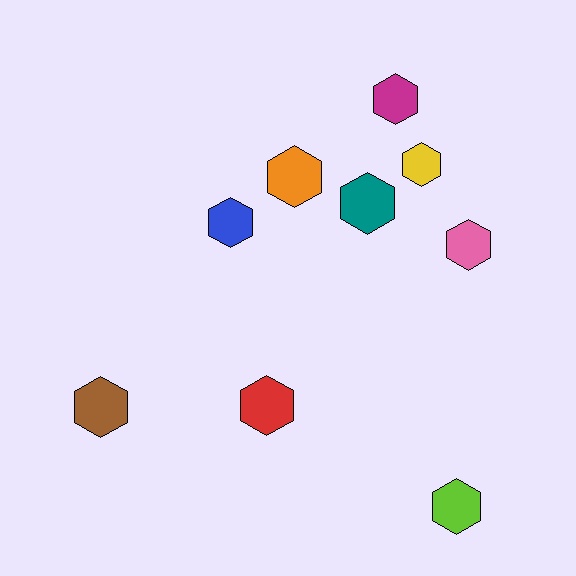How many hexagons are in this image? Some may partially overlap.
There are 9 hexagons.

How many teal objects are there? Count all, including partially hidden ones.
There is 1 teal object.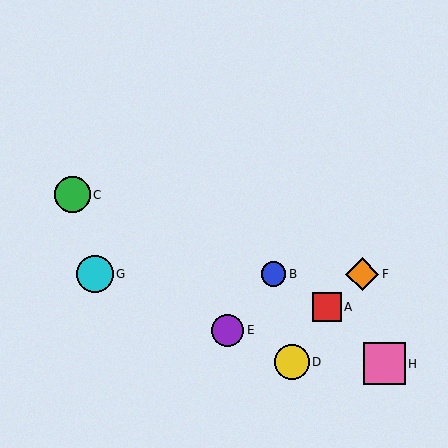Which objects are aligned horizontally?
Objects B, F, G are aligned horizontally.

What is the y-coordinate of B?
Object B is at y≈274.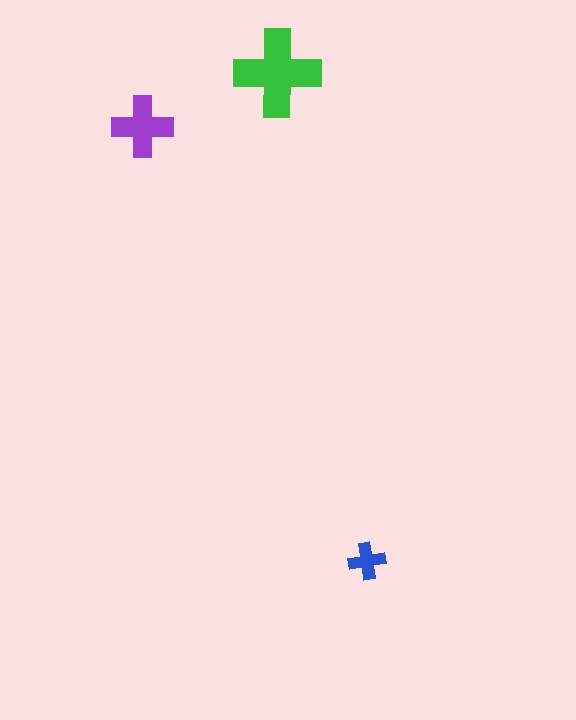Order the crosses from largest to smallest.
the green one, the purple one, the blue one.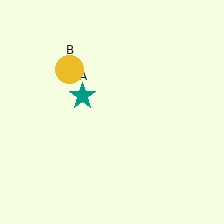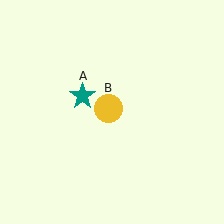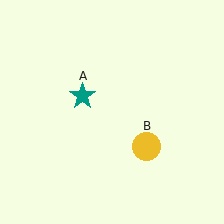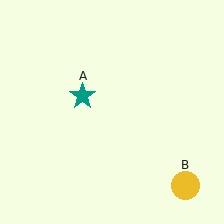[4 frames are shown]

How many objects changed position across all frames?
1 object changed position: yellow circle (object B).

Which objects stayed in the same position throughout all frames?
Teal star (object A) remained stationary.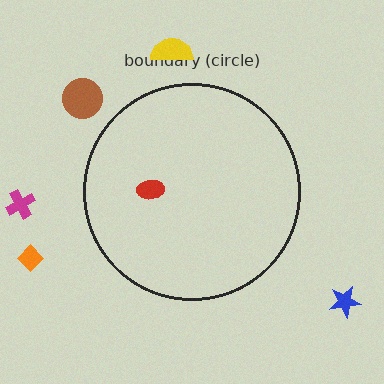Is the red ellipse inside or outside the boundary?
Inside.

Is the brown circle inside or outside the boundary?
Outside.